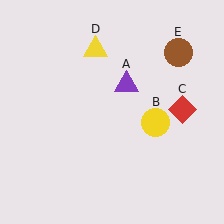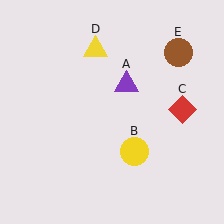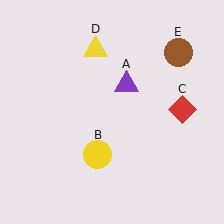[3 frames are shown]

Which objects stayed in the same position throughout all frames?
Purple triangle (object A) and red diamond (object C) and yellow triangle (object D) and brown circle (object E) remained stationary.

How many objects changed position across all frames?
1 object changed position: yellow circle (object B).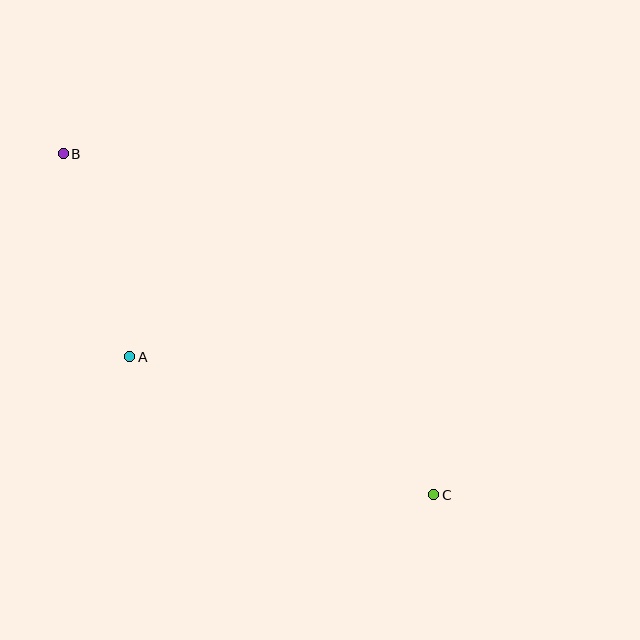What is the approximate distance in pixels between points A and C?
The distance between A and C is approximately 334 pixels.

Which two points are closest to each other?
Points A and B are closest to each other.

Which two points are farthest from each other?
Points B and C are farthest from each other.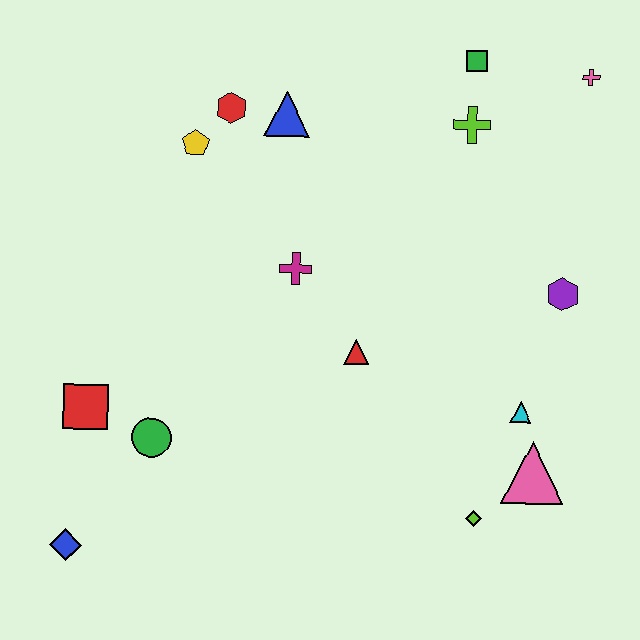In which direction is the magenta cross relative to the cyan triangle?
The magenta cross is to the left of the cyan triangle.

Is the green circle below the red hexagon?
Yes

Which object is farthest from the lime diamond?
The red hexagon is farthest from the lime diamond.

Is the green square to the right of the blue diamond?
Yes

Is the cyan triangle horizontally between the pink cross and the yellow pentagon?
Yes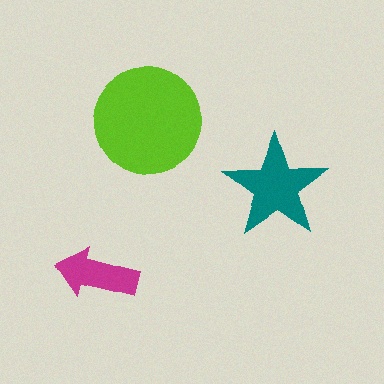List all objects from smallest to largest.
The magenta arrow, the teal star, the lime circle.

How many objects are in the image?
There are 3 objects in the image.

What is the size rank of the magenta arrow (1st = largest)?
3rd.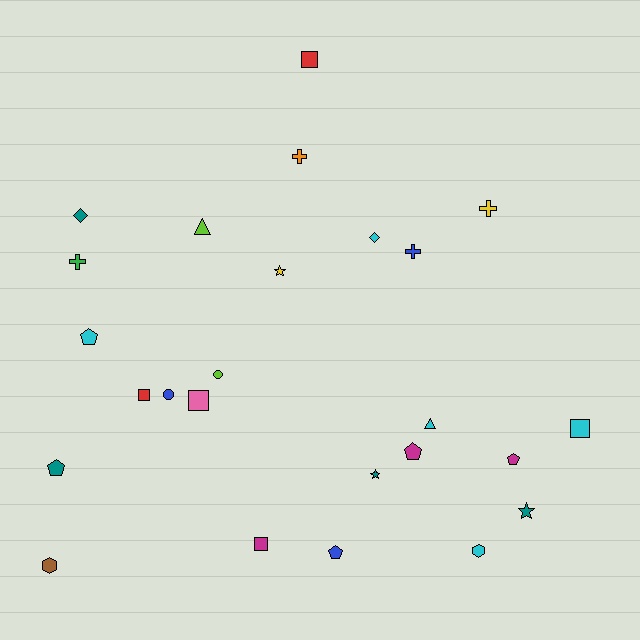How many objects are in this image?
There are 25 objects.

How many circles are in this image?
There are 2 circles.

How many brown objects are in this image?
There is 1 brown object.